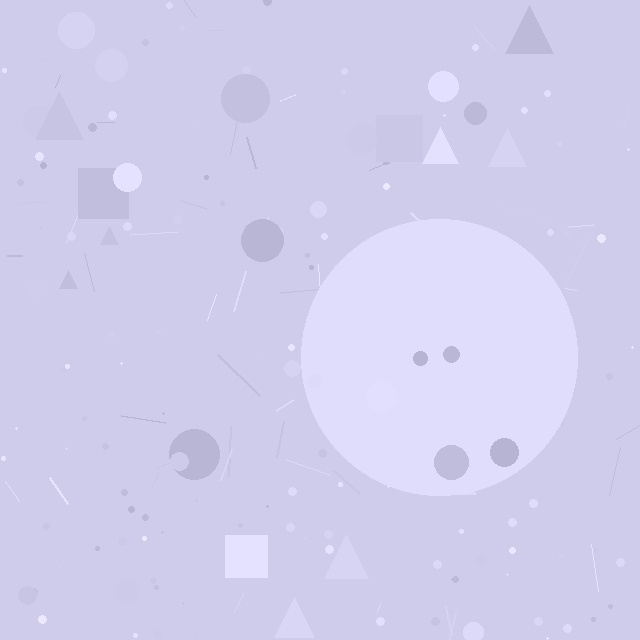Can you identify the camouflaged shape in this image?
The camouflaged shape is a circle.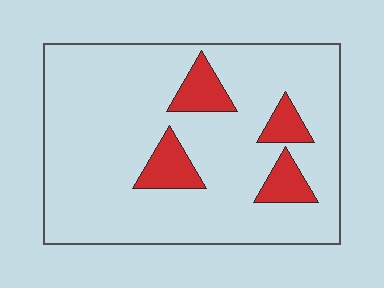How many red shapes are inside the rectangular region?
4.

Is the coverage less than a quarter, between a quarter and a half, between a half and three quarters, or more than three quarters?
Less than a quarter.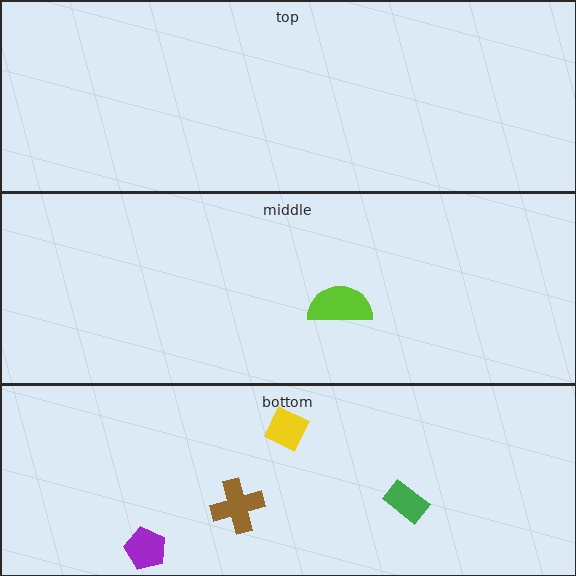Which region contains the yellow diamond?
The bottom region.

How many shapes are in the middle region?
1.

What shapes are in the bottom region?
The yellow diamond, the purple pentagon, the green rectangle, the brown cross.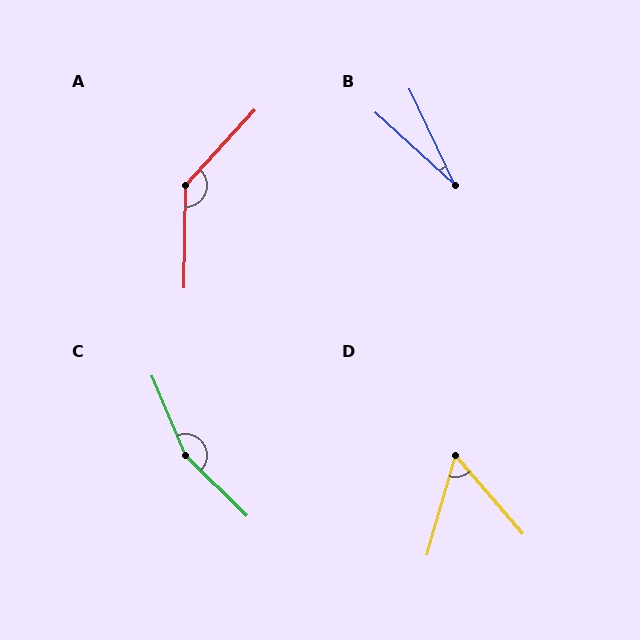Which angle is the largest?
C, at approximately 158 degrees.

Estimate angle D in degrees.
Approximately 57 degrees.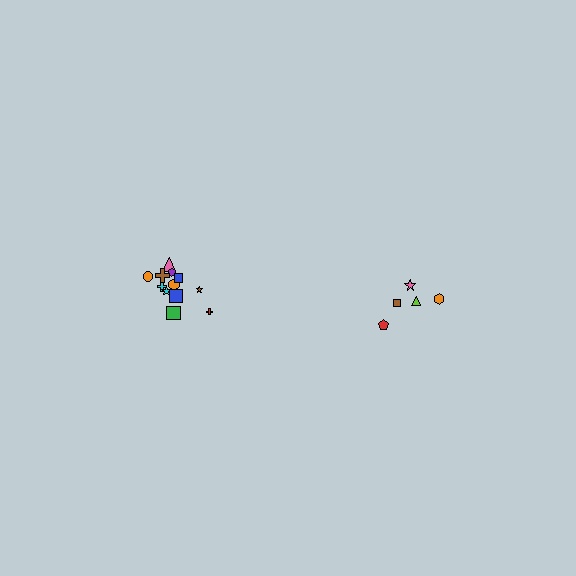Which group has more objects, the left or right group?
The left group.